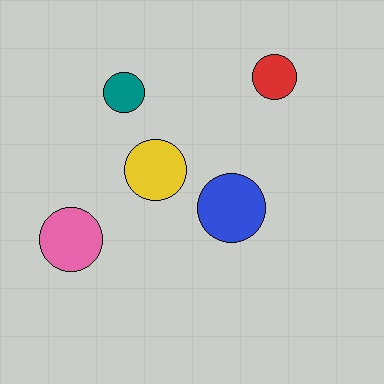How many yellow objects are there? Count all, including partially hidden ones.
There is 1 yellow object.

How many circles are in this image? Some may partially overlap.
There are 5 circles.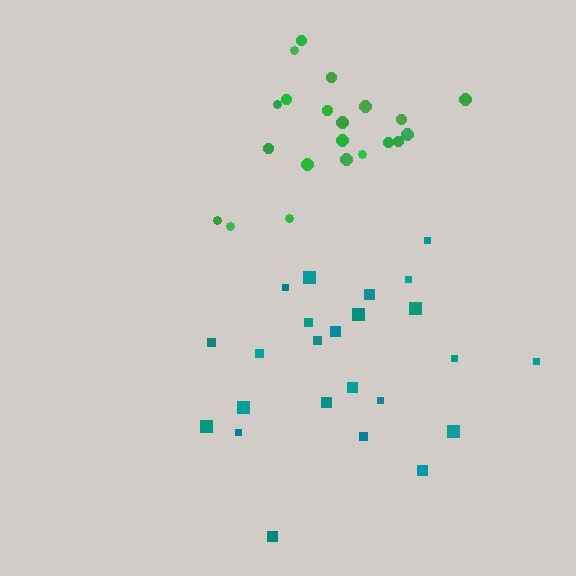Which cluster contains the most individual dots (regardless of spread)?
Teal (24).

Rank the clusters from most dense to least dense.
green, teal.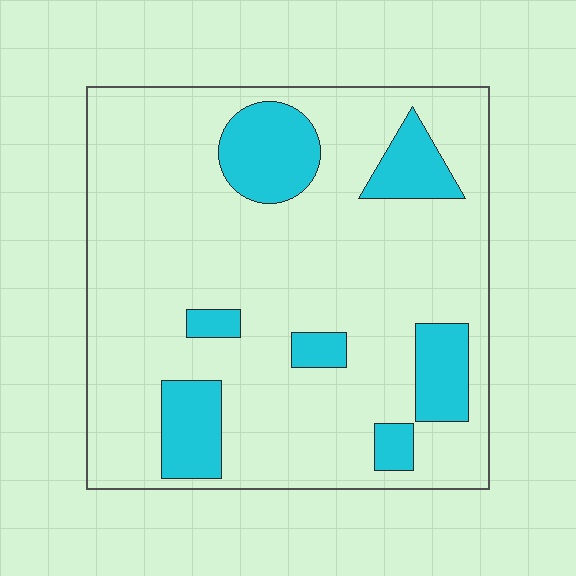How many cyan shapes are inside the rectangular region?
7.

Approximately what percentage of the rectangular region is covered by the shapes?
Approximately 20%.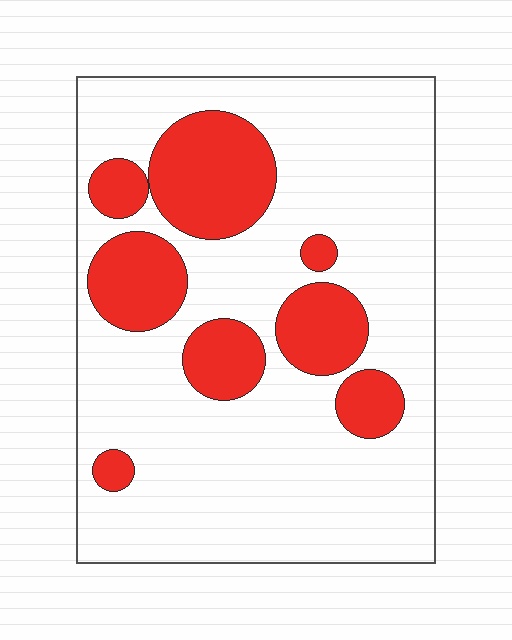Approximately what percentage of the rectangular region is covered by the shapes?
Approximately 25%.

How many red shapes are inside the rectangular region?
8.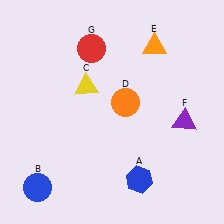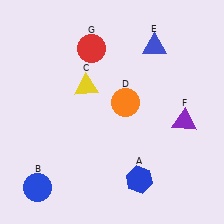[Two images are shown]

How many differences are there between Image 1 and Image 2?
There is 1 difference between the two images.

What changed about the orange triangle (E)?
In Image 1, E is orange. In Image 2, it changed to blue.